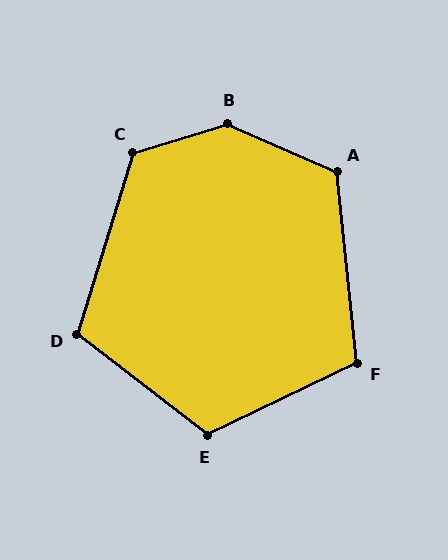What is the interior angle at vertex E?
Approximately 116 degrees (obtuse).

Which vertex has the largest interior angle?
B, at approximately 139 degrees.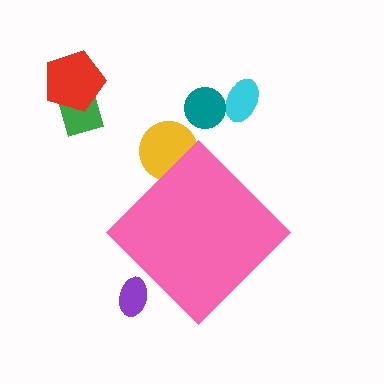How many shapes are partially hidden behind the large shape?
2 shapes are partially hidden.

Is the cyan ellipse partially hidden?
No, the cyan ellipse is fully visible.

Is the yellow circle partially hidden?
Yes, the yellow circle is partially hidden behind the pink diamond.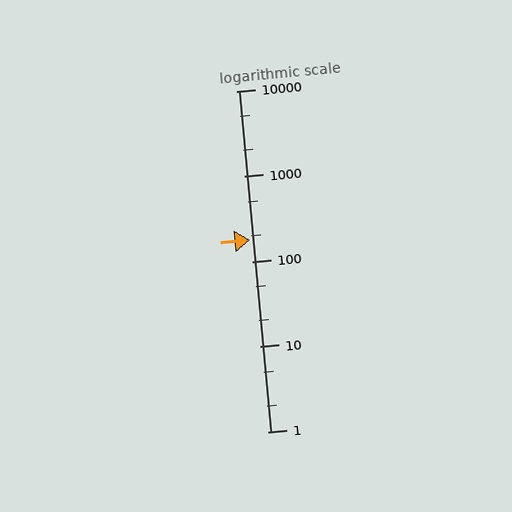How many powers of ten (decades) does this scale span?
The scale spans 4 decades, from 1 to 10000.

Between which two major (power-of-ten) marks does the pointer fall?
The pointer is between 100 and 1000.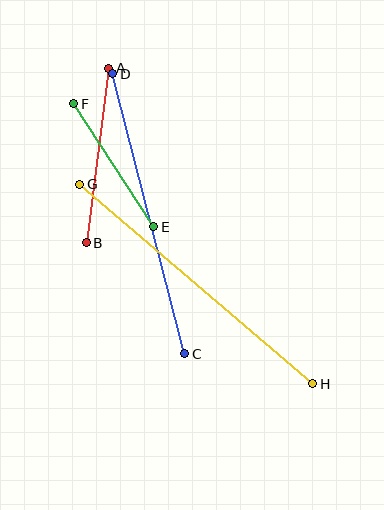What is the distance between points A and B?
The distance is approximately 176 pixels.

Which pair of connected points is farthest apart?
Points G and H are farthest apart.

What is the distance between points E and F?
The distance is approximately 147 pixels.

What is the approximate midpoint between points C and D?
The midpoint is at approximately (149, 214) pixels.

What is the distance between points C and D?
The distance is approximately 289 pixels.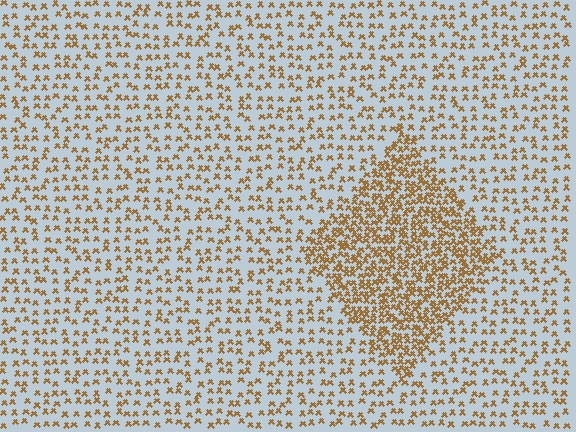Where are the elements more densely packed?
The elements are more densely packed inside the diamond boundary.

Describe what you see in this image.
The image contains small brown elements arranged at two different densities. A diamond-shaped region is visible where the elements are more densely packed than the surrounding area.